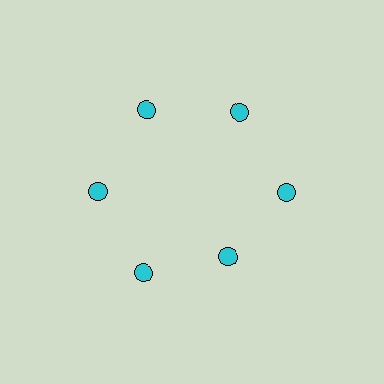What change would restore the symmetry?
The symmetry would be restored by moving it outward, back onto the ring so that all 6 circles sit at equal angles and equal distance from the center.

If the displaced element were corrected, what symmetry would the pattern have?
It would have 6-fold rotational symmetry — the pattern would map onto itself every 60 degrees.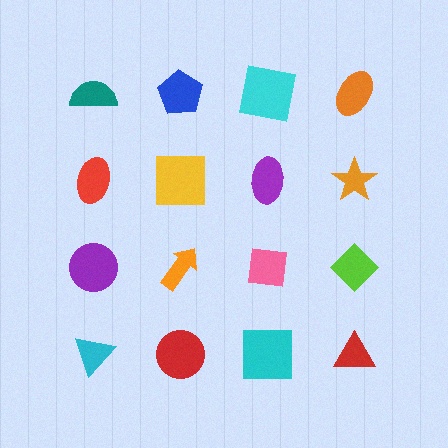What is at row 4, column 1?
A cyan triangle.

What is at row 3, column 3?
A pink square.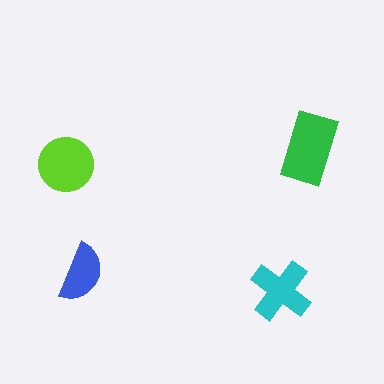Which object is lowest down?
The cyan cross is bottommost.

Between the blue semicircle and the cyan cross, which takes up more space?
The cyan cross.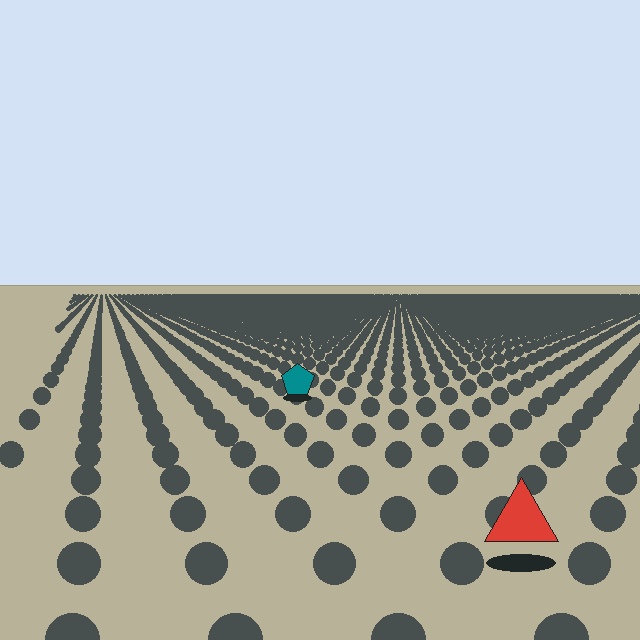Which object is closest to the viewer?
The red triangle is closest. The texture marks near it are larger and more spread out.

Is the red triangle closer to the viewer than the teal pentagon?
Yes. The red triangle is closer — you can tell from the texture gradient: the ground texture is coarser near it.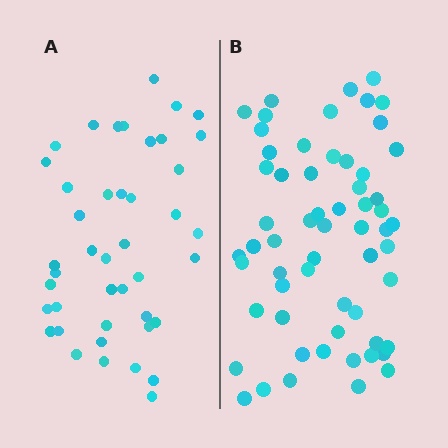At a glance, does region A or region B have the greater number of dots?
Region B (the right region) has more dots.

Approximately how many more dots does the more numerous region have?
Region B has approximately 15 more dots than region A.